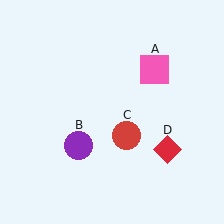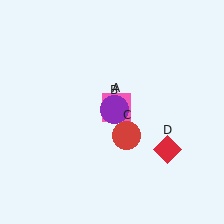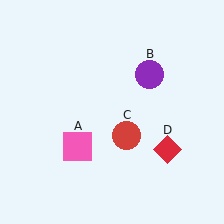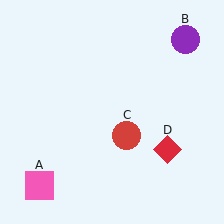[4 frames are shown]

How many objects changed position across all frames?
2 objects changed position: pink square (object A), purple circle (object B).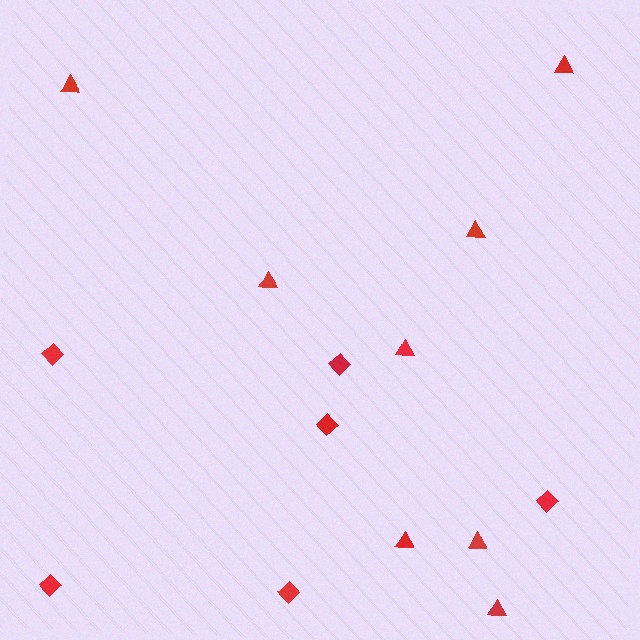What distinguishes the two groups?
There are 2 groups: one group of diamonds (6) and one group of triangles (8).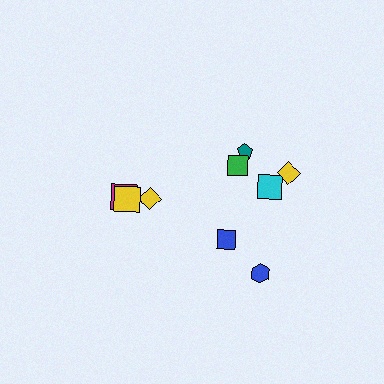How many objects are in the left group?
There are 3 objects.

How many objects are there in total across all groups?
There are 9 objects.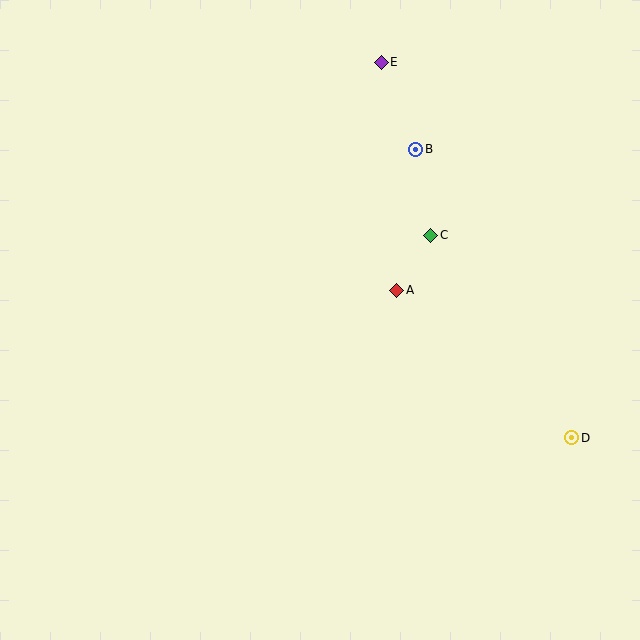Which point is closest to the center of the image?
Point A at (397, 290) is closest to the center.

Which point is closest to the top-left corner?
Point E is closest to the top-left corner.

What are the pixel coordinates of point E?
Point E is at (381, 62).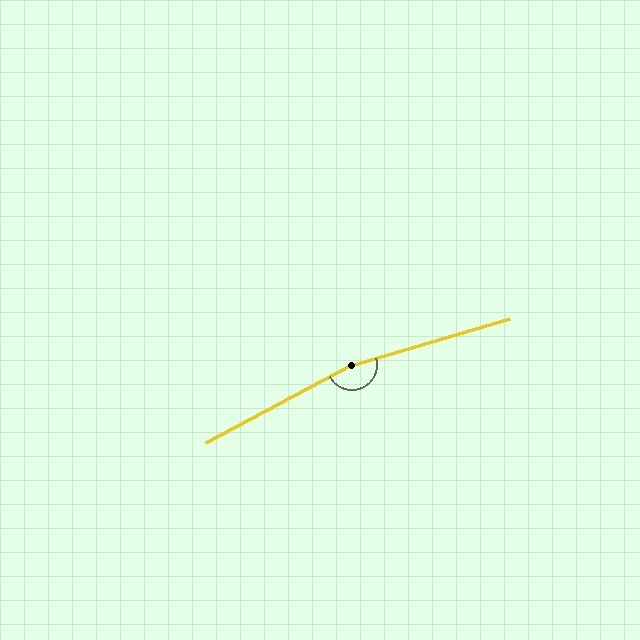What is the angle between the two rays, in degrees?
Approximately 168 degrees.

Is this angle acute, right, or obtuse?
It is obtuse.